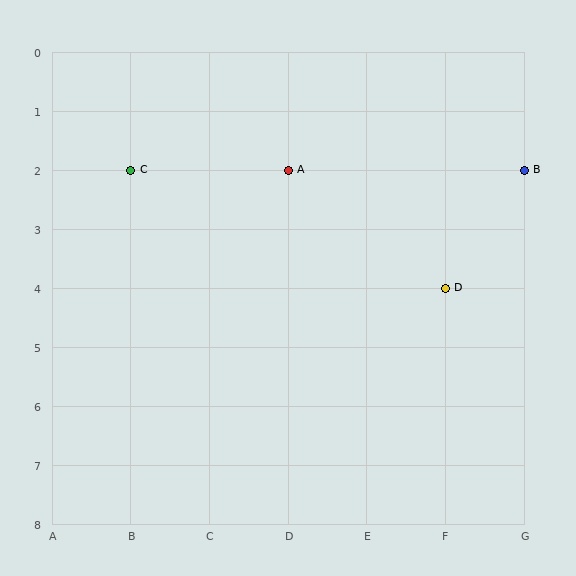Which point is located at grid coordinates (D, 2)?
Point A is at (D, 2).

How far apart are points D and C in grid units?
Points D and C are 4 columns and 2 rows apart (about 4.5 grid units diagonally).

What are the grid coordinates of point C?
Point C is at grid coordinates (B, 2).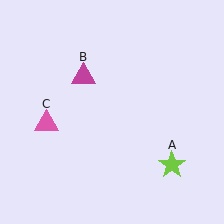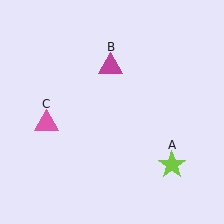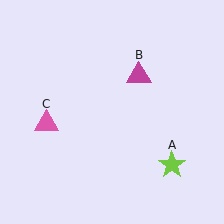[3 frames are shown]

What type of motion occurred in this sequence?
The magenta triangle (object B) rotated clockwise around the center of the scene.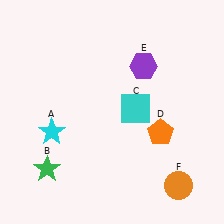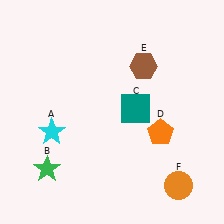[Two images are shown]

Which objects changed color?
C changed from cyan to teal. E changed from purple to brown.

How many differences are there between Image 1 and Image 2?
There are 2 differences between the two images.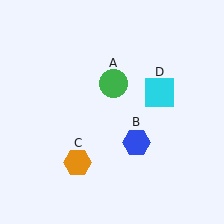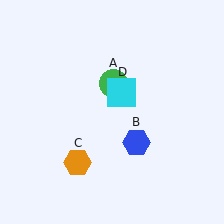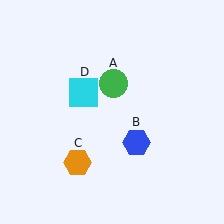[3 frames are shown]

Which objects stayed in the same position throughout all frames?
Green circle (object A) and blue hexagon (object B) and orange hexagon (object C) remained stationary.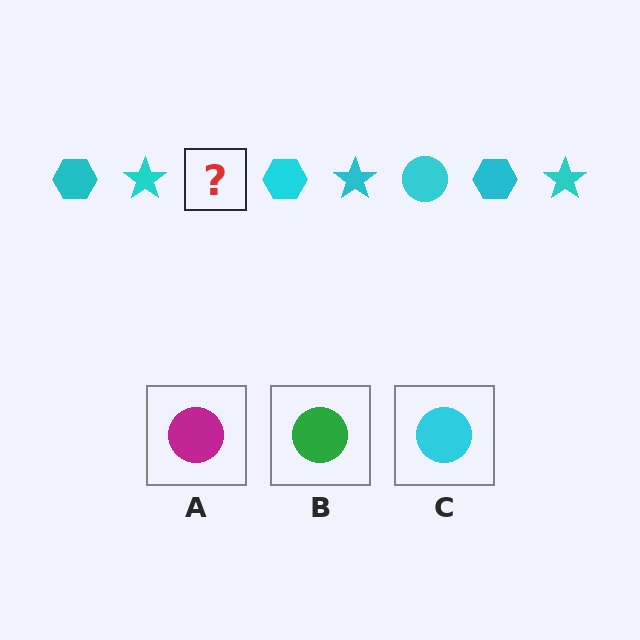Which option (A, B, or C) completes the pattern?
C.